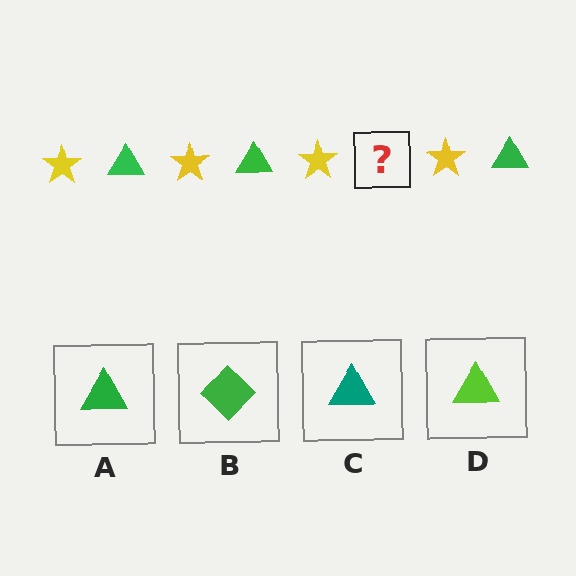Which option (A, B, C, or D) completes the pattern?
A.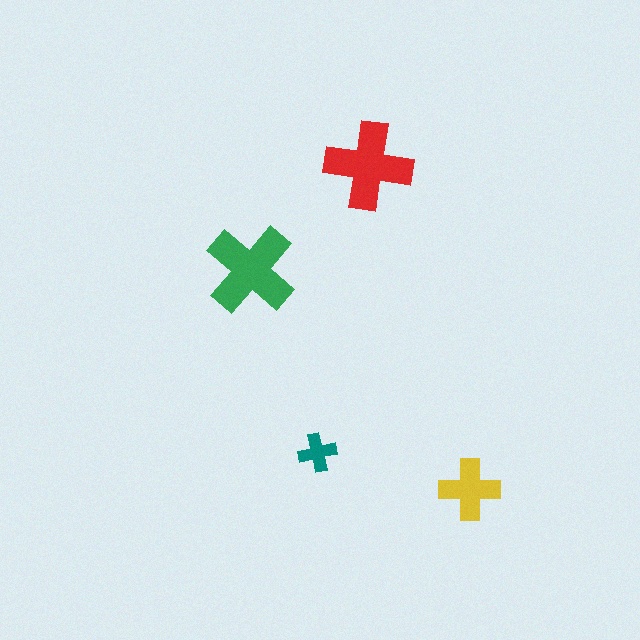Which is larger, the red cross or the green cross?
The green one.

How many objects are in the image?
There are 4 objects in the image.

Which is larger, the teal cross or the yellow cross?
The yellow one.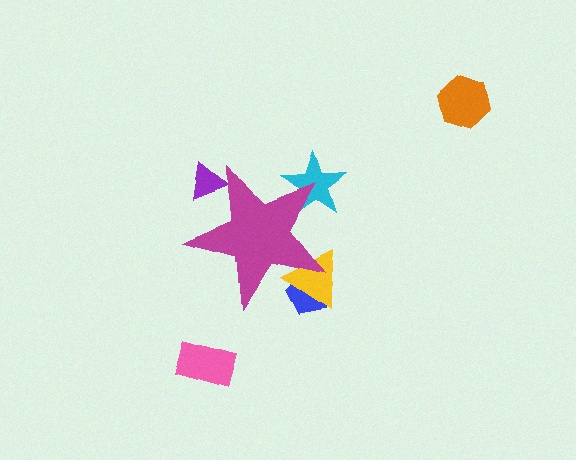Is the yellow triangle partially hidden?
Yes, the yellow triangle is partially hidden behind the magenta star.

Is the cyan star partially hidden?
Yes, the cyan star is partially hidden behind the magenta star.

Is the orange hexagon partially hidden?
No, the orange hexagon is fully visible.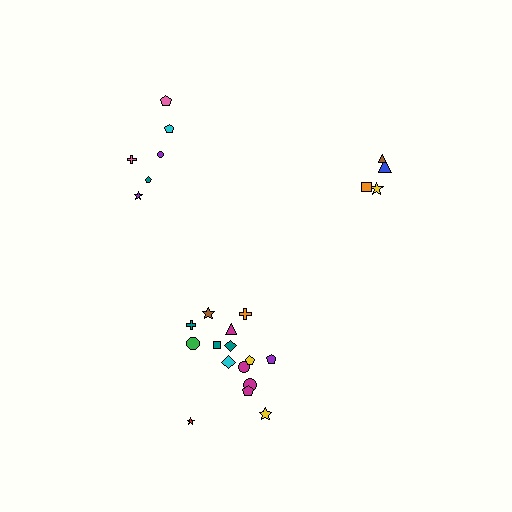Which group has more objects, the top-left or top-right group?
The top-left group.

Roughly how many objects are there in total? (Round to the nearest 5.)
Roughly 25 objects in total.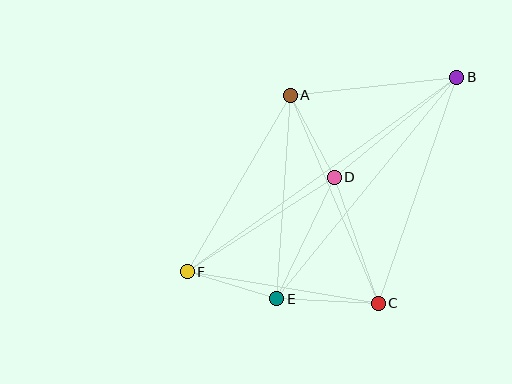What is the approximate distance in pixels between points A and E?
The distance between A and E is approximately 204 pixels.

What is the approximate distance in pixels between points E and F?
The distance between E and F is approximately 94 pixels.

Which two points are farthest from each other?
Points B and F are farthest from each other.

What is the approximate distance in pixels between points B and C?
The distance between B and C is approximately 239 pixels.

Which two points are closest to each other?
Points A and D are closest to each other.